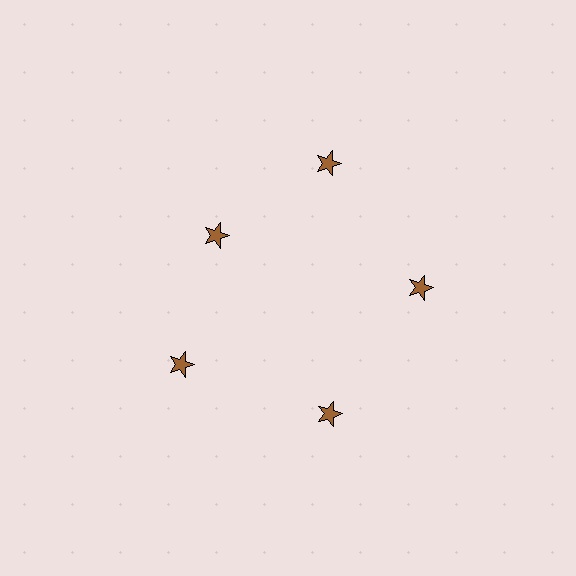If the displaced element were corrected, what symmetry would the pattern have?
It would have 5-fold rotational symmetry — the pattern would map onto itself every 72 degrees.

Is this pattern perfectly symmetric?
No. The 5 brown stars are arranged in a ring, but one element near the 10 o'clock position is pulled inward toward the center, breaking the 5-fold rotational symmetry.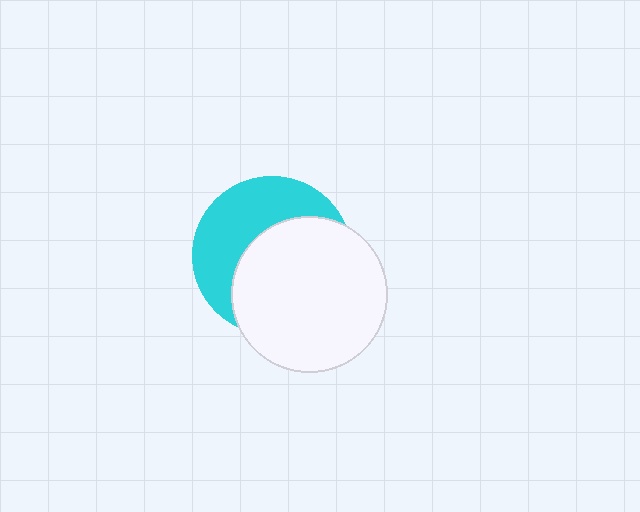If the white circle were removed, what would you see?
You would see the complete cyan circle.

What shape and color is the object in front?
The object in front is a white circle.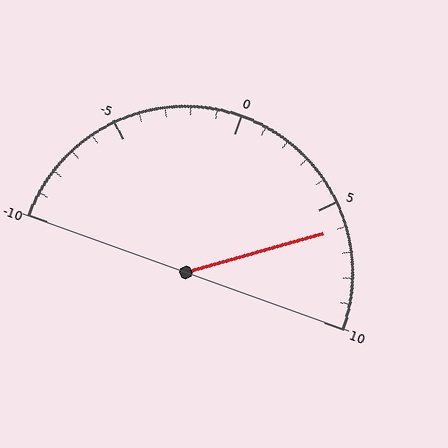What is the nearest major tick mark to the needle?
The nearest major tick mark is 5.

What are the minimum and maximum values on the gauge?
The gauge ranges from -10 to 10.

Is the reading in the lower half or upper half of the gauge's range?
The reading is in the upper half of the range (-10 to 10).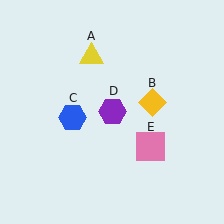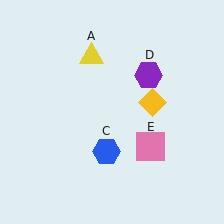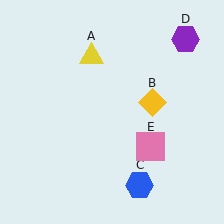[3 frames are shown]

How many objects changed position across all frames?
2 objects changed position: blue hexagon (object C), purple hexagon (object D).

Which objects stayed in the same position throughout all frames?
Yellow triangle (object A) and yellow diamond (object B) and pink square (object E) remained stationary.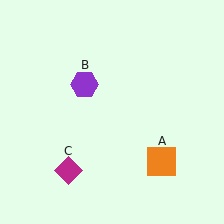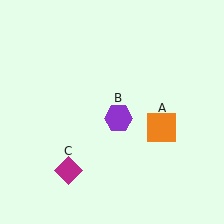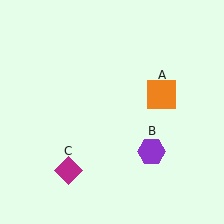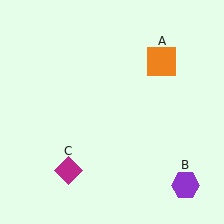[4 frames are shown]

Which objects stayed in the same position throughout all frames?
Magenta diamond (object C) remained stationary.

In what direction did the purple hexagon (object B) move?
The purple hexagon (object B) moved down and to the right.